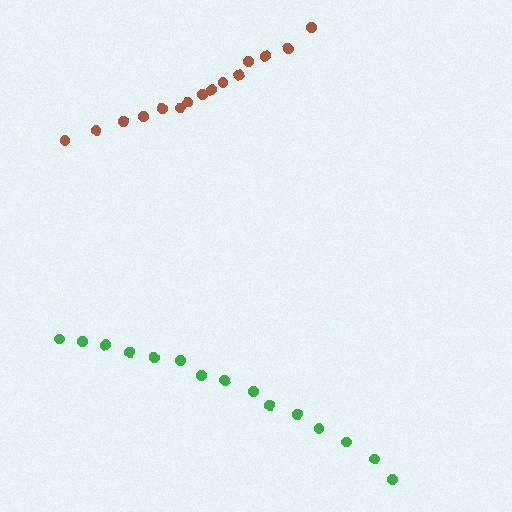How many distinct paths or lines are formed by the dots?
There are 2 distinct paths.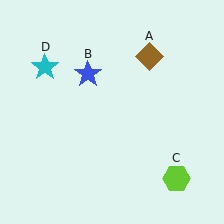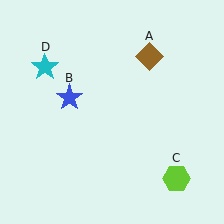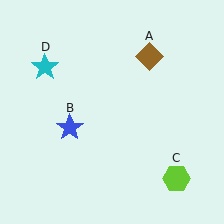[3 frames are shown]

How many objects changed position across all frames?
1 object changed position: blue star (object B).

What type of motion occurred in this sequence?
The blue star (object B) rotated counterclockwise around the center of the scene.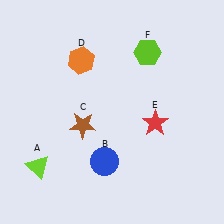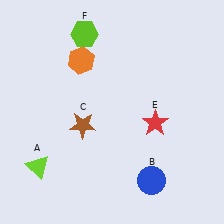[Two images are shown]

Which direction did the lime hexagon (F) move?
The lime hexagon (F) moved left.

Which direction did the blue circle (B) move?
The blue circle (B) moved right.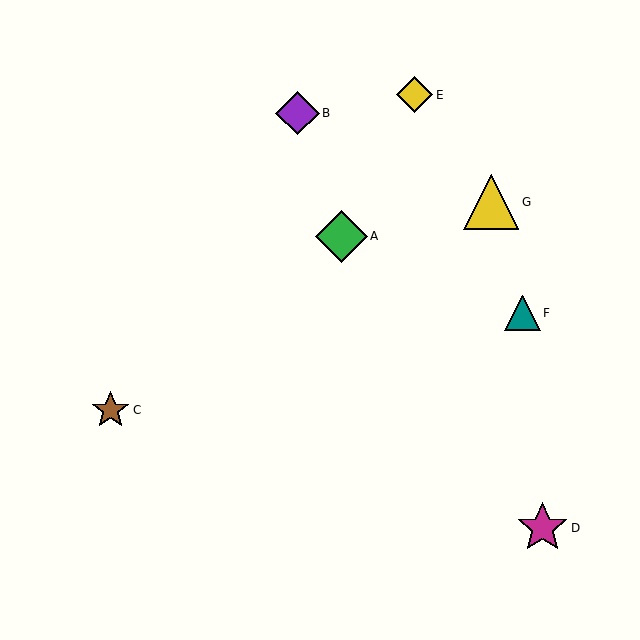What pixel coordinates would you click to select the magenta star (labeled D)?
Click at (542, 528) to select the magenta star D.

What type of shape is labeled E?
Shape E is a yellow diamond.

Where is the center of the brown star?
The center of the brown star is at (111, 410).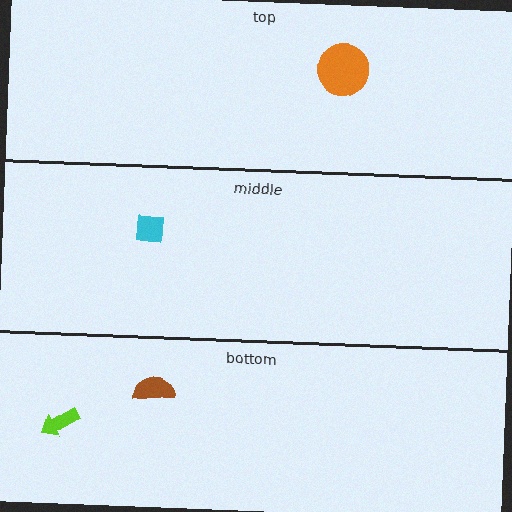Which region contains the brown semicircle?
The bottom region.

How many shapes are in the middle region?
1.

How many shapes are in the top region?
1.